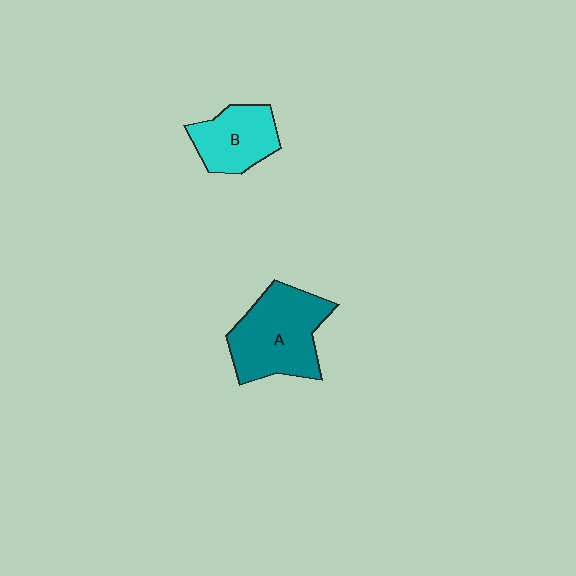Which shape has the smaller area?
Shape B (cyan).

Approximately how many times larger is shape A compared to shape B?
Approximately 1.6 times.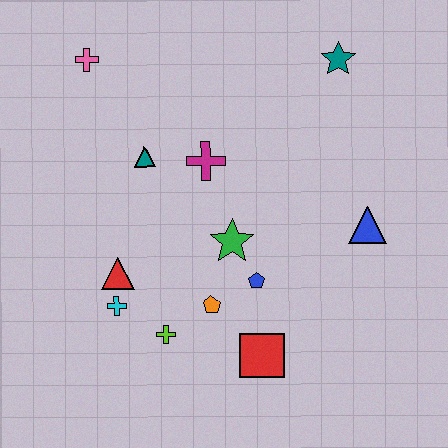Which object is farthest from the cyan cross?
The teal star is farthest from the cyan cross.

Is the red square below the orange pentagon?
Yes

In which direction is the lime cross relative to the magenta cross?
The lime cross is below the magenta cross.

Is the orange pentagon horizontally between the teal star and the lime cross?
Yes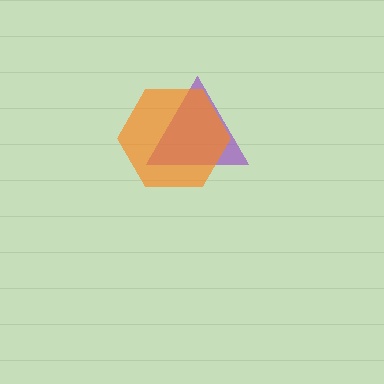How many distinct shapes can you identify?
There are 2 distinct shapes: a purple triangle, an orange hexagon.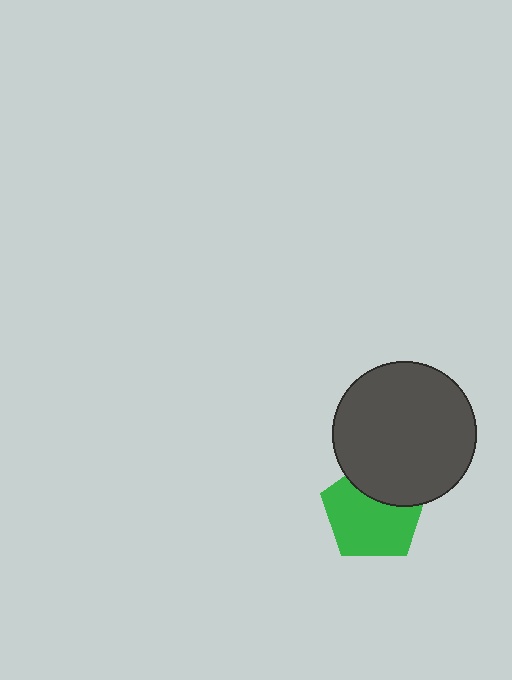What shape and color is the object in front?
The object in front is a dark gray circle.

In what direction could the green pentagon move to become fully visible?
The green pentagon could move down. That would shift it out from behind the dark gray circle entirely.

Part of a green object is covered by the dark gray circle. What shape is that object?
It is a pentagon.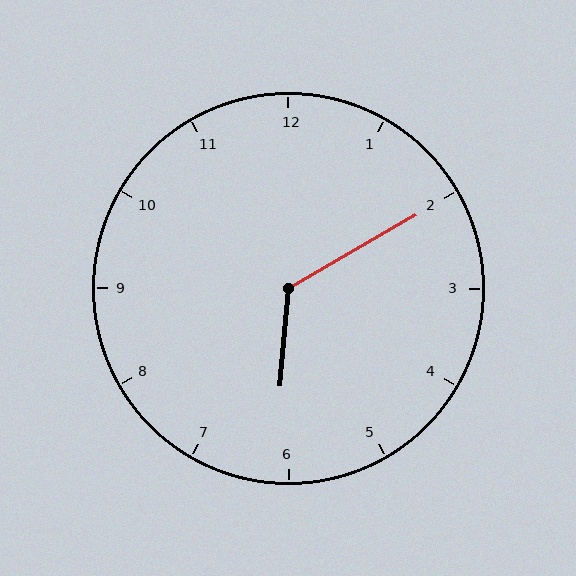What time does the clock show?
6:10.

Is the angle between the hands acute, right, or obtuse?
It is obtuse.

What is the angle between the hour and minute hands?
Approximately 125 degrees.